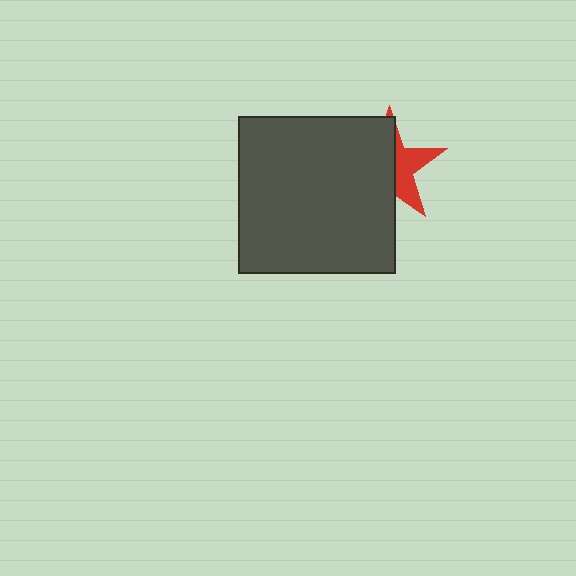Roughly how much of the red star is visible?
A small part of it is visible (roughly 40%).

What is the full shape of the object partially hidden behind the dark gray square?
The partially hidden object is a red star.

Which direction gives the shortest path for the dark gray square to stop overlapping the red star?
Moving left gives the shortest separation.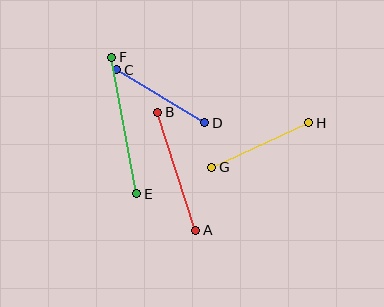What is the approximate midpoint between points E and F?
The midpoint is at approximately (124, 126) pixels.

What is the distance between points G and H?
The distance is approximately 106 pixels.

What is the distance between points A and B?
The distance is approximately 124 pixels.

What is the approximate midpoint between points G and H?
The midpoint is at approximately (260, 145) pixels.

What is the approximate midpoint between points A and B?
The midpoint is at approximately (177, 171) pixels.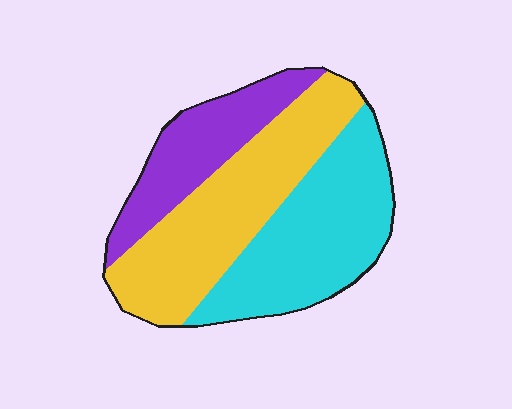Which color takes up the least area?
Purple, at roughly 20%.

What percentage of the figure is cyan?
Cyan takes up about three eighths (3/8) of the figure.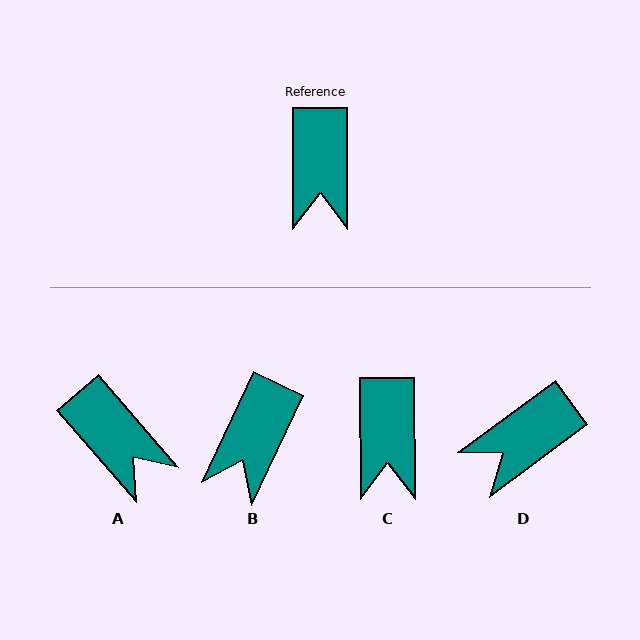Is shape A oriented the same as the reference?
No, it is off by about 41 degrees.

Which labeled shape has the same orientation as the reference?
C.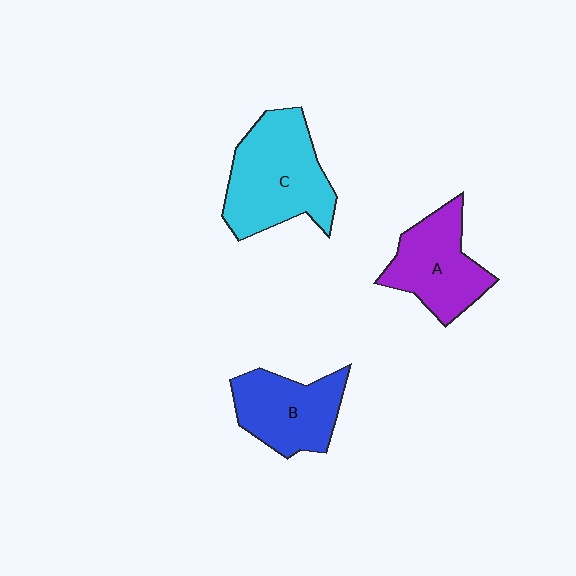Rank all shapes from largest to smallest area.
From largest to smallest: C (cyan), A (purple), B (blue).